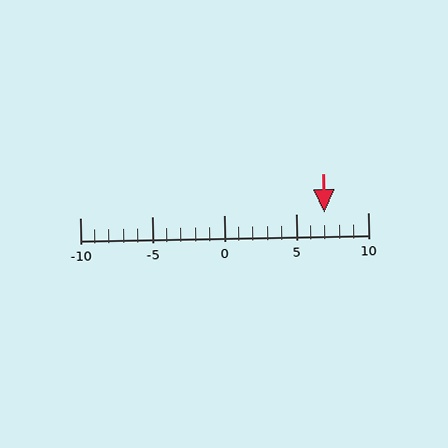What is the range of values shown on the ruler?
The ruler shows values from -10 to 10.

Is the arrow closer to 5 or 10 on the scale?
The arrow is closer to 5.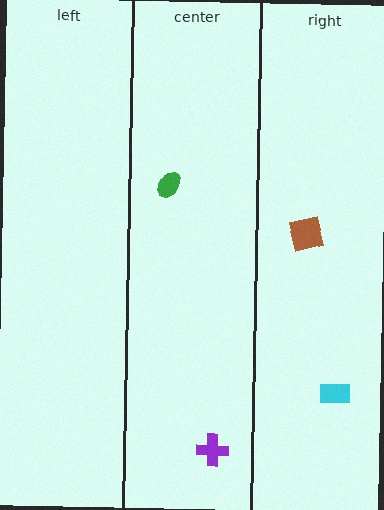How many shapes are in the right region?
2.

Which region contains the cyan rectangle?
The right region.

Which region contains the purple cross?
The center region.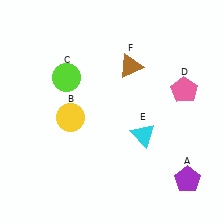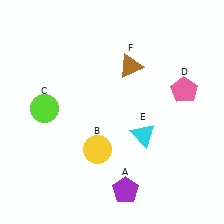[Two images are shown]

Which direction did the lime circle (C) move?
The lime circle (C) moved down.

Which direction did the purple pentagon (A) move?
The purple pentagon (A) moved left.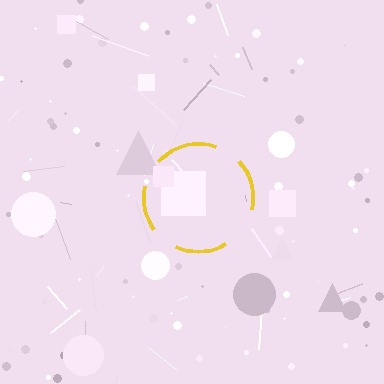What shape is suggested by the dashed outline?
The dashed outline suggests a circle.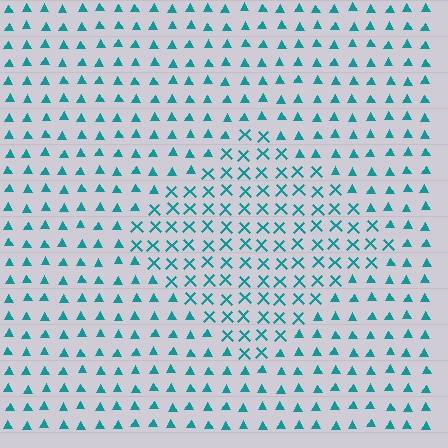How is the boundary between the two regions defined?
The boundary is defined by a change in element shape: X marks inside vs. triangles outside. All elements share the same color and spacing.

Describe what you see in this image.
The image is filled with small teal elements arranged in a uniform grid. A diamond-shaped region contains X marks, while the surrounding area contains triangles. The boundary is defined purely by the change in element shape.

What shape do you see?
I see a diamond.